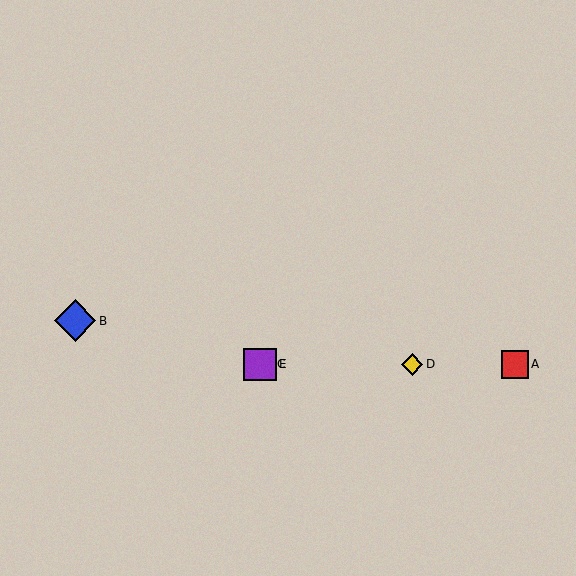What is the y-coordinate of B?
Object B is at y≈321.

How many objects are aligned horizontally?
4 objects (A, C, D, E) are aligned horizontally.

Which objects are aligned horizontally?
Objects A, C, D, E are aligned horizontally.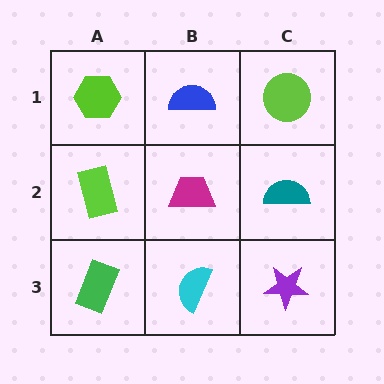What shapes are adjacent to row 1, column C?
A teal semicircle (row 2, column C), a blue semicircle (row 1, column B).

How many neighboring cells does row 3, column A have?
2.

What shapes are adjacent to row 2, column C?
A lime circle (row 1, column C), a purple star (row 3, column C), a magenta trapezoid (row 2, column B).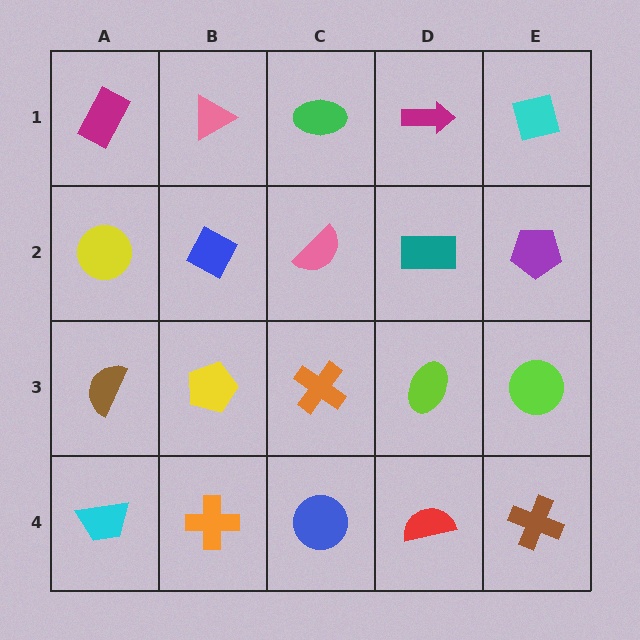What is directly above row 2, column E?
A cyan square.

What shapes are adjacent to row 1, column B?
A blue diamond (row 2, column B), a magenta rectangle (row 1, column A), a green ellipse (row 1, column C).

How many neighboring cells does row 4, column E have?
2.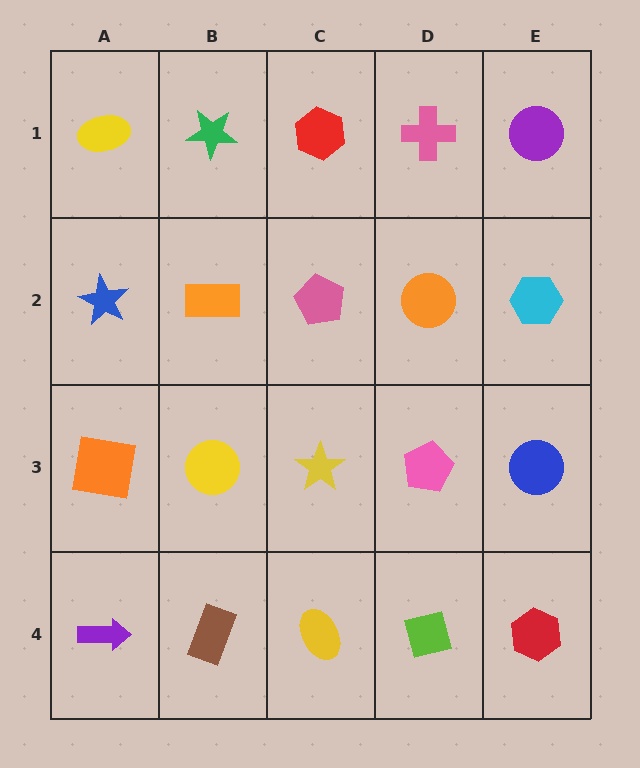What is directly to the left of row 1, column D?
A red hexagon.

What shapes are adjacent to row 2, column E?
A purple circle (row 1, column E), a blue circle (row 3, column E), an orange circle (row 2, column D).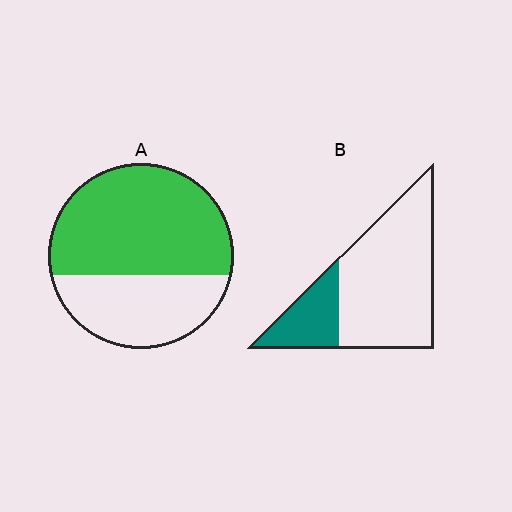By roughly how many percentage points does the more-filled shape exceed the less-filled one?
By roughly 40 percentage points (A over B).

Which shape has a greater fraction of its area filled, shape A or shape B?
Shape A.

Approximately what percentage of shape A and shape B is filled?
A is approximately 65% and B is approximately 25%.